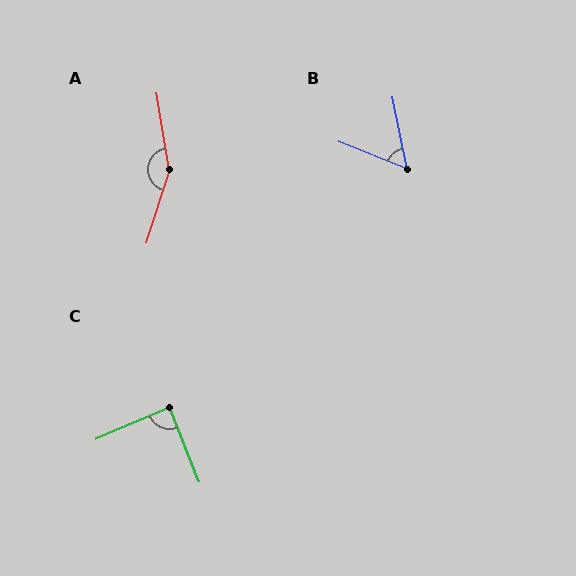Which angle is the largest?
A, at approximately 153 degrees.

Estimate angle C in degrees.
Approximately 88 degrees.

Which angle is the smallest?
B, at approximately 57 degrees.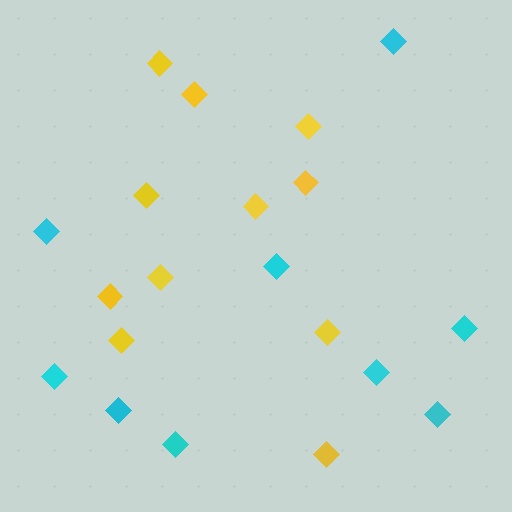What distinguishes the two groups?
There are 2 groups: one group of yellow diamonds (11) and one group of cyan diamonds (9).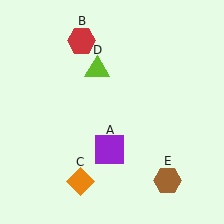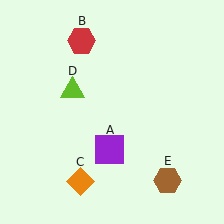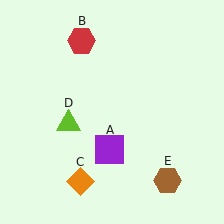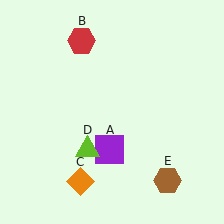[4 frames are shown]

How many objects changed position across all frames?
1 object changed position: lime triangle (object D).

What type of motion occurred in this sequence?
The lime triangle (object D) rotated counterclockwise around the center of the scene.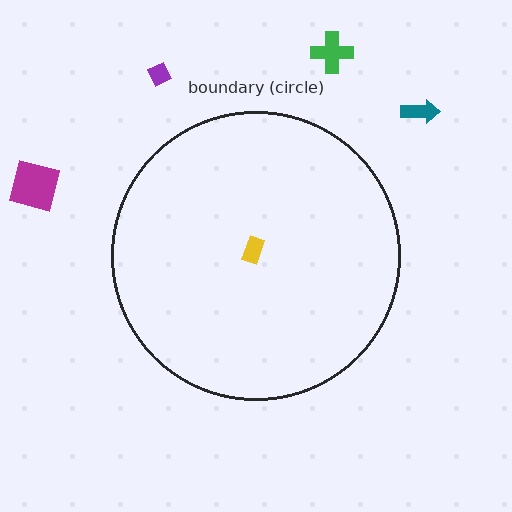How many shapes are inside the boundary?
1 inside, 4 outside.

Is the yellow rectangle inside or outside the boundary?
Inside.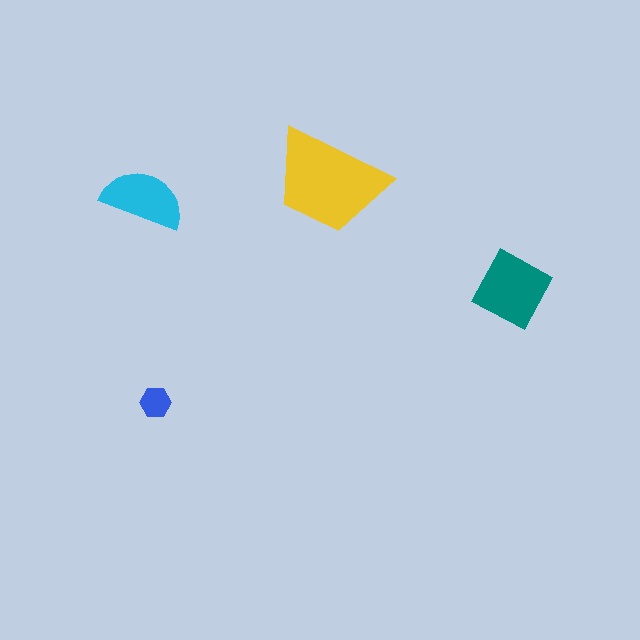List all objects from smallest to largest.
The blue hexagon, the cyan semicircle, the teal diamond, the yellow trapezoid.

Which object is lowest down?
The blue hexagon is bottommost.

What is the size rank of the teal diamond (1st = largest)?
2nd.